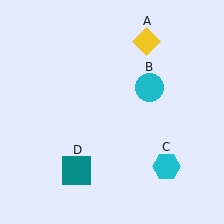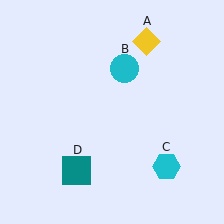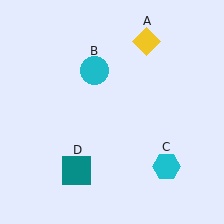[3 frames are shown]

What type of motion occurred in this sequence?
The cyan circle (object B) rotated counterclockwise around the center of the scene.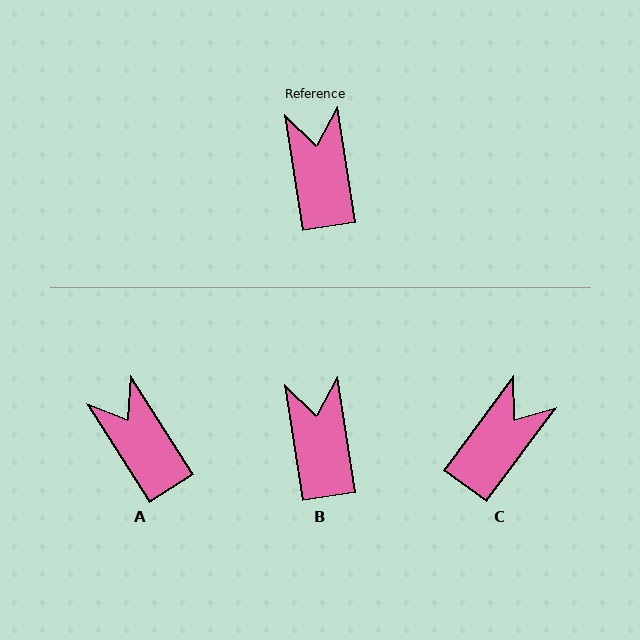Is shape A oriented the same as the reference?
No, it is off by about 24 degrees.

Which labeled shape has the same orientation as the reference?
B.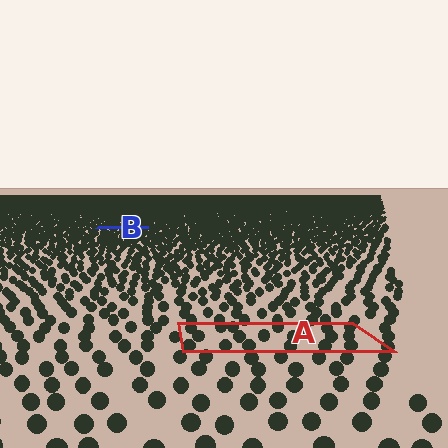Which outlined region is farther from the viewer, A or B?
Region B is farther from the viewer — the texture elements inside it appear smaller and more densely packed.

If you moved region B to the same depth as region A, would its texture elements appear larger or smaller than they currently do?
They would appear larger. At a closer depth, the same texture elements are projected at a bigger on-screen size.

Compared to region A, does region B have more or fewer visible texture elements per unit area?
Region B has more texture elements per unit area — they are packed more densely because it is farther away.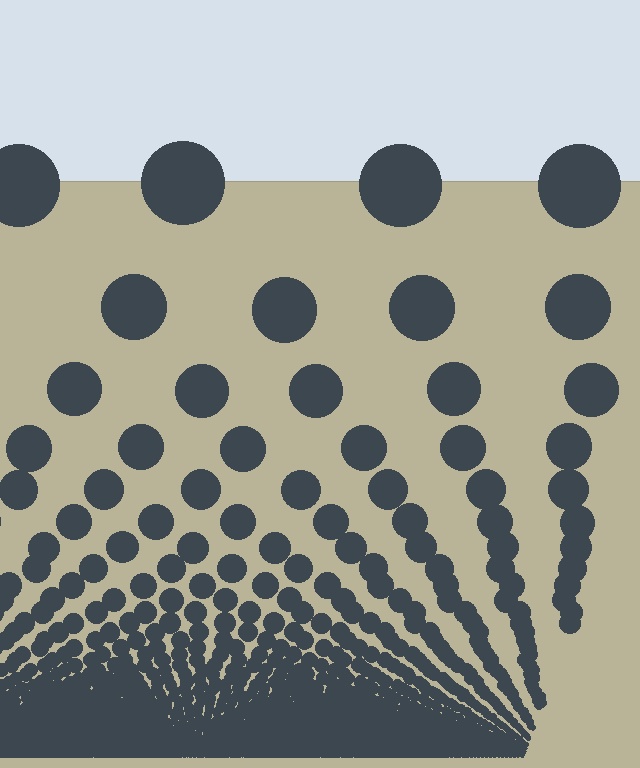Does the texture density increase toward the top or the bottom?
Density increases toward the bottom.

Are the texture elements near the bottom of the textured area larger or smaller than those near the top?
Smaller. The gradient is inverted — elements near the bottom are smaller and denser.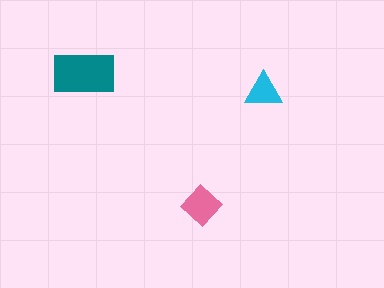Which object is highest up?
The teal rectangle is topmost.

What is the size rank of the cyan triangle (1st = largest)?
3rd.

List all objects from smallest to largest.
The cyan triangle, the pink diamond, the teal rectangle.